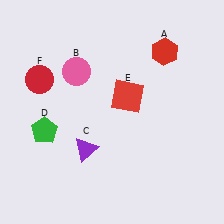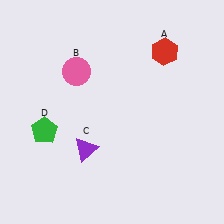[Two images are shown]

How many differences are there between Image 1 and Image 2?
There are 2 differences between the two images.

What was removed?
The red circle (F), the red square (E) were removed in Image 2.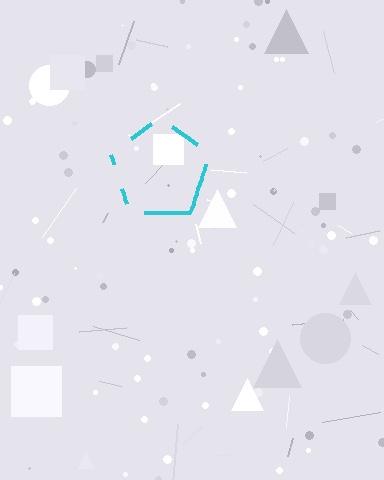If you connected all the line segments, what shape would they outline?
They would outline a pentagon.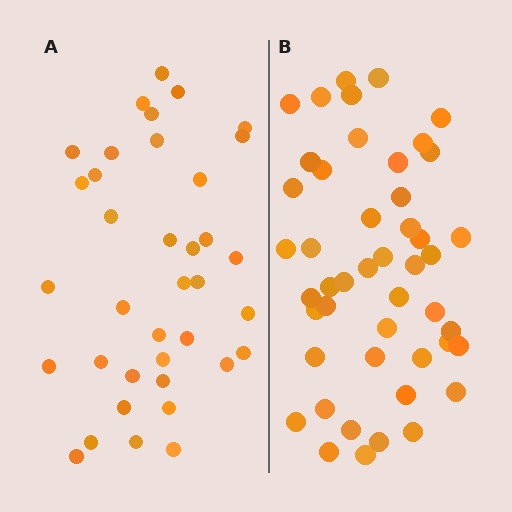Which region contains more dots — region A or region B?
Region B (the right region) has more dots.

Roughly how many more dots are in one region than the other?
Region B has roughly 10 or so more dots than region A.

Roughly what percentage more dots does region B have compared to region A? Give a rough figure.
About 25% more.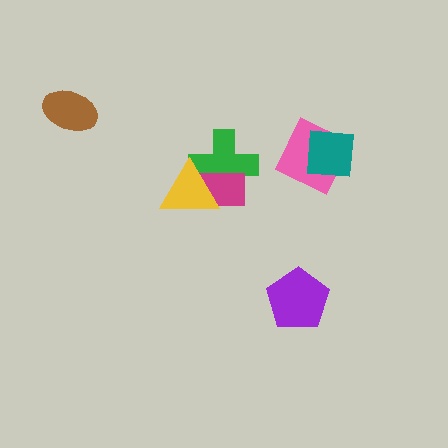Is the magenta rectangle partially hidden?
Yes, it is partially covered by another shape.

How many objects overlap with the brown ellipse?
0 objects overlap with the brown ellipse.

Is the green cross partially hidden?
Yes, it is partially covered by another shape.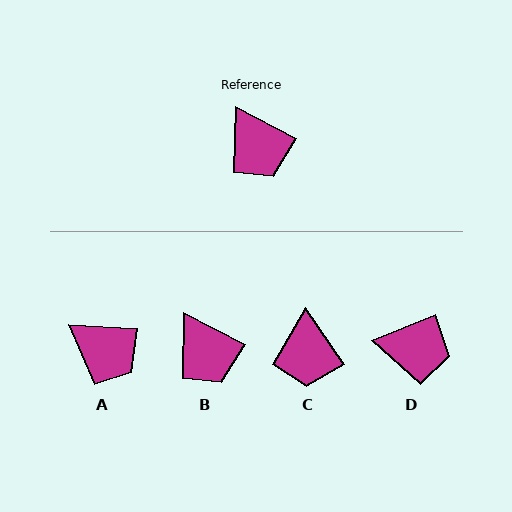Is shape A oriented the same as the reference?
No, it is off by about 24 degrees.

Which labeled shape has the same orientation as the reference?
B.